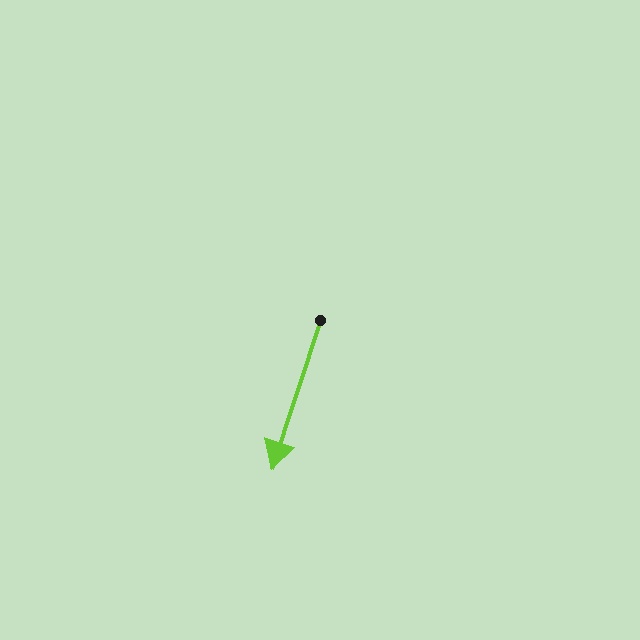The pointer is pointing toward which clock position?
Roughly 7 o'clock.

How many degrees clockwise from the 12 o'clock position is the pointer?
Approximately 198 degrees.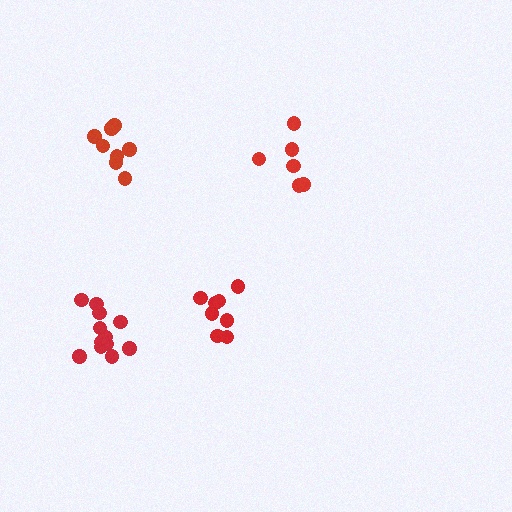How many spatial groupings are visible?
There are 4 spatial groupings.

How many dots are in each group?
Group 1: 7 dots, Group 2: 8 dots, Group 3: 8 dots, Group 4: 12 dots (35 total).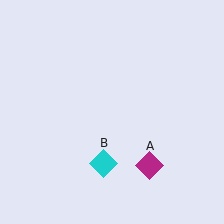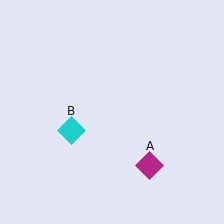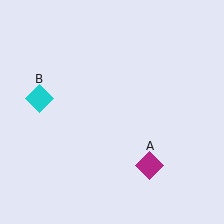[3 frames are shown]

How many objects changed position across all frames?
1 object changed position: cyan diamond (object B).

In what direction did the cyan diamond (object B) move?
The cyan diamond (object B) moved up and to the left.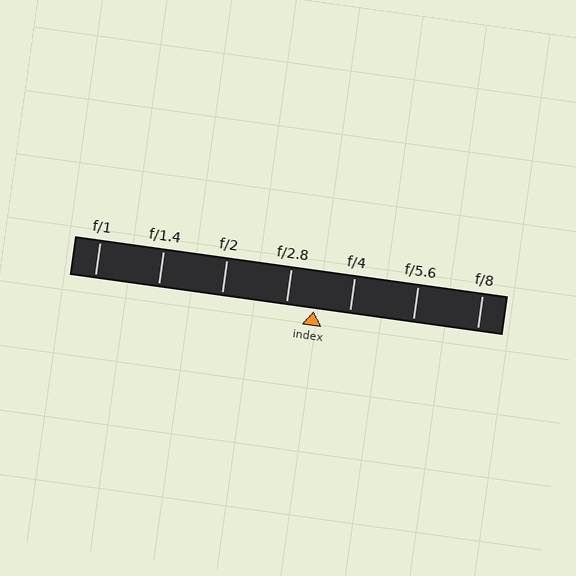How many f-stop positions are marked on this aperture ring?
There are 7 f-stop positions marked.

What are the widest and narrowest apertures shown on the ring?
The widest aperture shown is f/1 and the narrowest is f/8.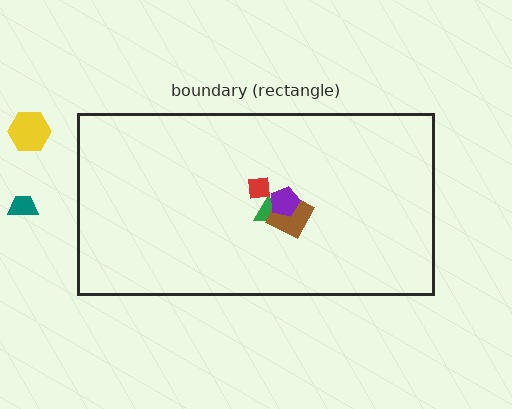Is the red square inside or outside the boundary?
Inside.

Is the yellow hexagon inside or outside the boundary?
Outside.